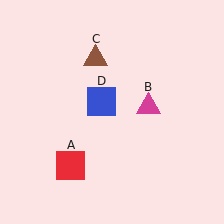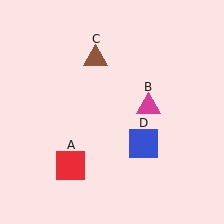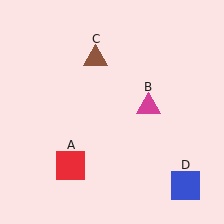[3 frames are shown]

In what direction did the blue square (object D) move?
The blue square (object D) moved down and to the right.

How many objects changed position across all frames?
1 object changed position: blue square (object D).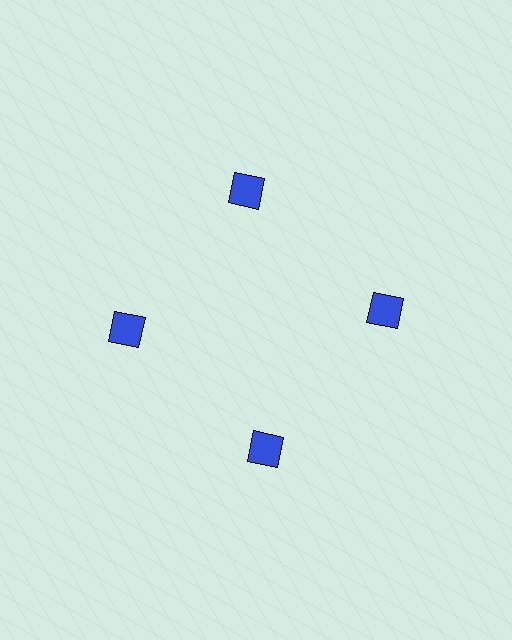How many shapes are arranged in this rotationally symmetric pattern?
There are 4 shapes, arranged in 4 groups of 1.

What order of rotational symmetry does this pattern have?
This pattern has 4-fold rotational symmetry.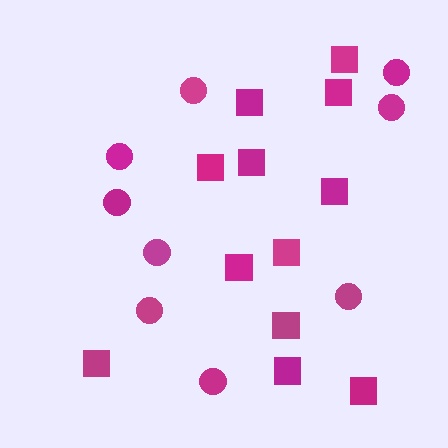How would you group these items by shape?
There are 2 groups: one group of squares (12) and one group of circles (9).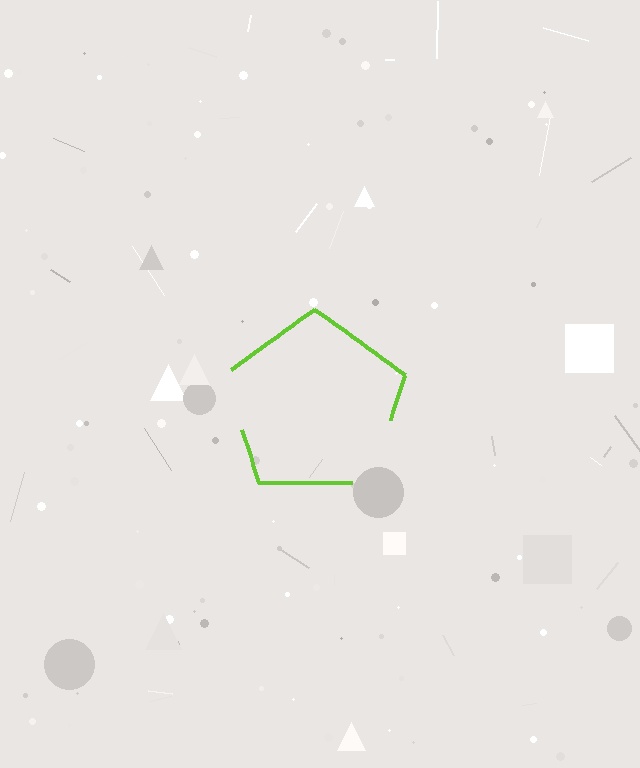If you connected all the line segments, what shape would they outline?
They would outline a pentagon.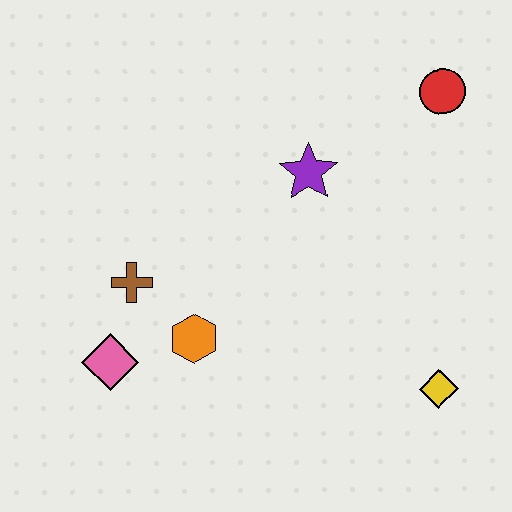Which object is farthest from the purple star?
The pink diamond is farthest from the purple star.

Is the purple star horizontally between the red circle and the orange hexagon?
Yes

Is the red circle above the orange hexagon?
Yes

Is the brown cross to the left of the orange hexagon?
Yes